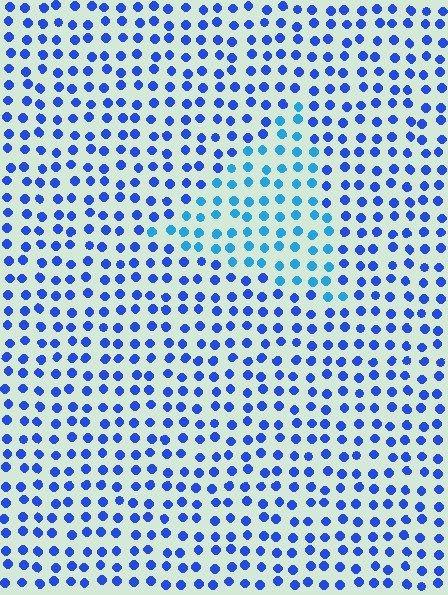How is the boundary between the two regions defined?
The boundary is defined purely by a slight shift in hue (about 29 degrees). Spacing, size, and orientation are identical on both sides.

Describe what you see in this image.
The image is filled with small blue elements in a uniform arrangement. A triangle-shaped region is visible where the elements are tinted to a slightly different hue, forming a subtle color boundary.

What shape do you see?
I see a triangle.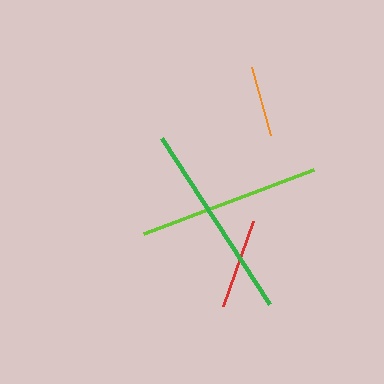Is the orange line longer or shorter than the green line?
The green line is longer than the orange line.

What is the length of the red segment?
The red segment is approximately 91 pixels long.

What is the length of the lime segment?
The lime segment is approximately 182 pixels long.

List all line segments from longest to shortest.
From longest to shortest: green, lime, red, orange.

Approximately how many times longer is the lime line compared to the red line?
The lime line is approximately 2.0 times the length of the red line.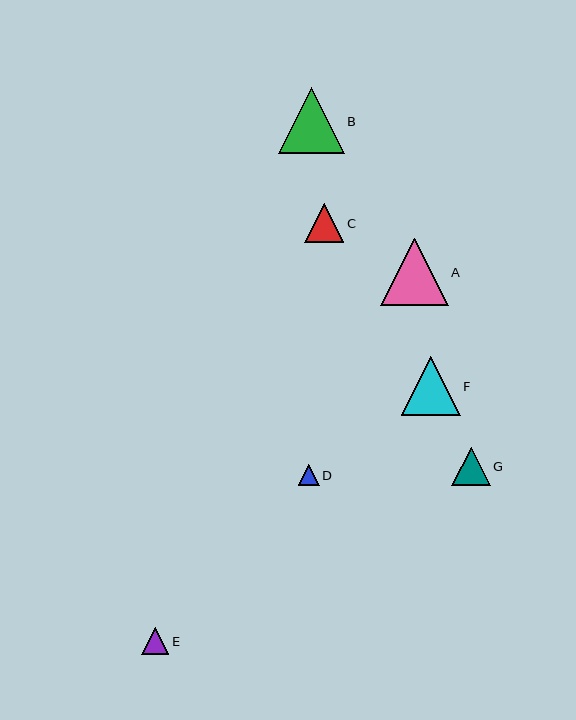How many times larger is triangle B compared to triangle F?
Triangle B is approximately 1.1 times the size of triangle F.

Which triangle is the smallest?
Triangle D is the smallest with a size of approximately 21 pixels.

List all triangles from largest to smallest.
From largest to smallest: A, B, F, C, G, E, D.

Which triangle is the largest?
Triangle A is the largest with a size of approximately 67 pixels.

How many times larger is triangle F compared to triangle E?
Triangle F is approximately 2.2 times the size of triangle E.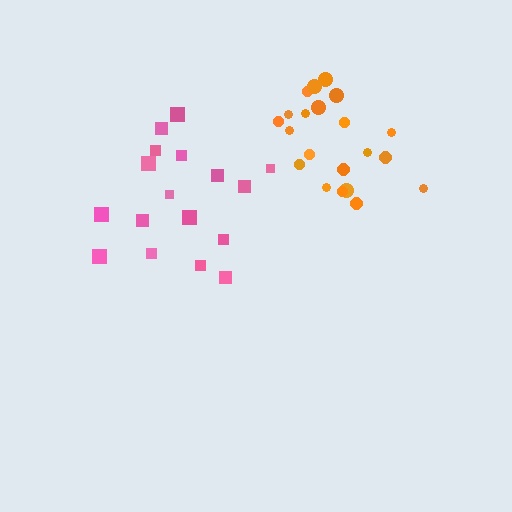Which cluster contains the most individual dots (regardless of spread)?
Orange (21).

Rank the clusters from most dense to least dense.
orange, pink.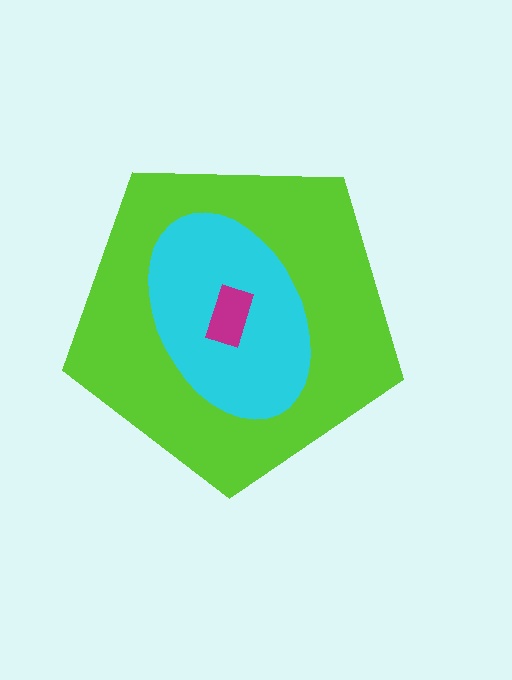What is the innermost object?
The magenta rectangle.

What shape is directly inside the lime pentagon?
The cyan ellipse.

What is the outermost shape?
The lime pentagon.